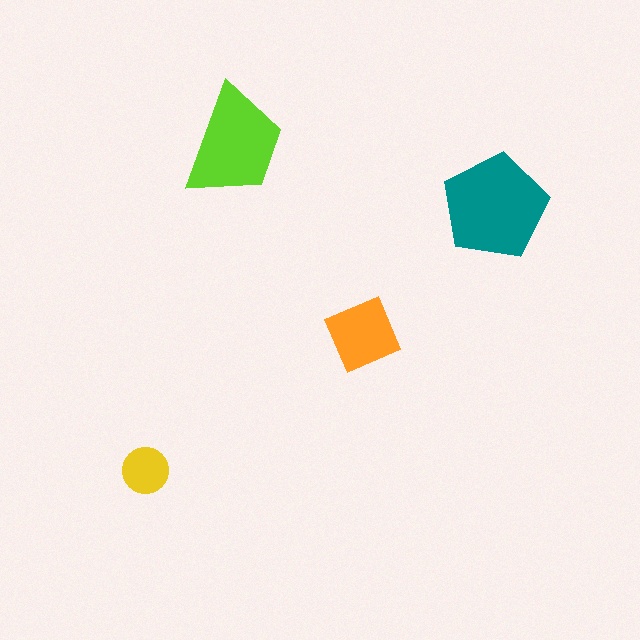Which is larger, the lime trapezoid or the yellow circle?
The lime trapezoid.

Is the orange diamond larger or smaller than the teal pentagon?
Smaller.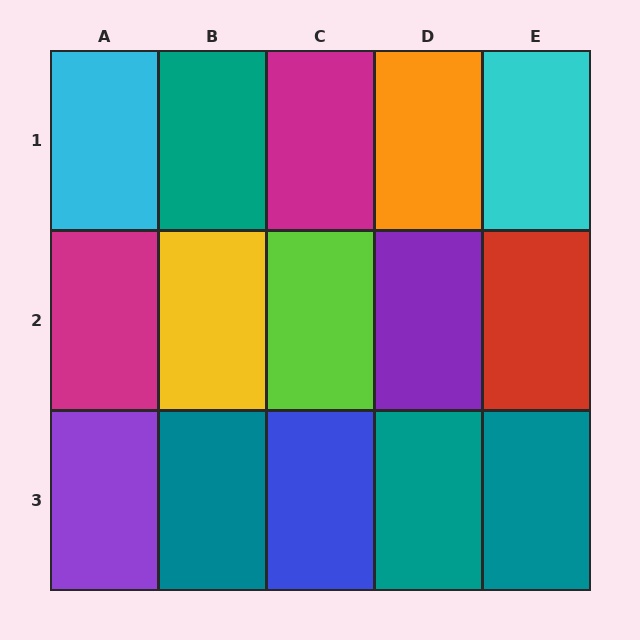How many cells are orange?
1 cell is orange.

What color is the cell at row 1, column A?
Cyan.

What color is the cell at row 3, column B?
Teal.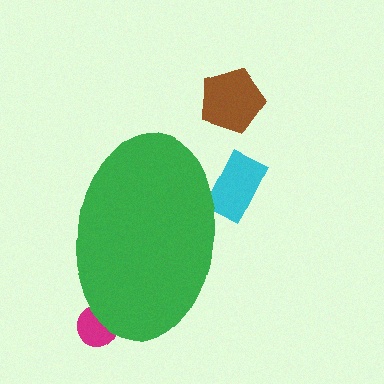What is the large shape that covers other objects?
A green ellipse.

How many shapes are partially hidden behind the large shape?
2 shapes are partially hidden.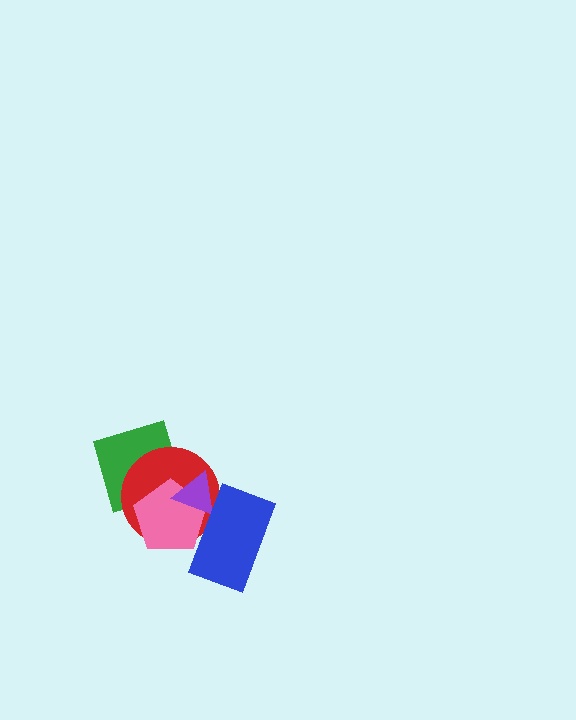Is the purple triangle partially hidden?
Yes, it is partially covered by another shape.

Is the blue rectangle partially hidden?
No, no other shape covers it.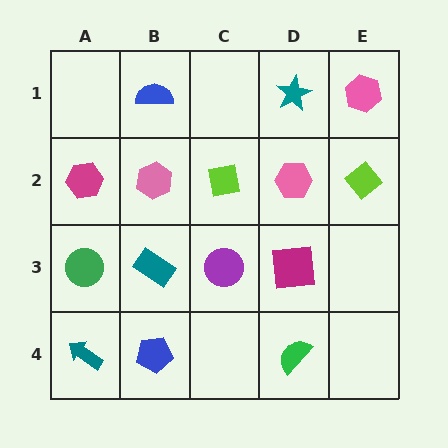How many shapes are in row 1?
3 shapes.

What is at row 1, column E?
A pink hexagon.